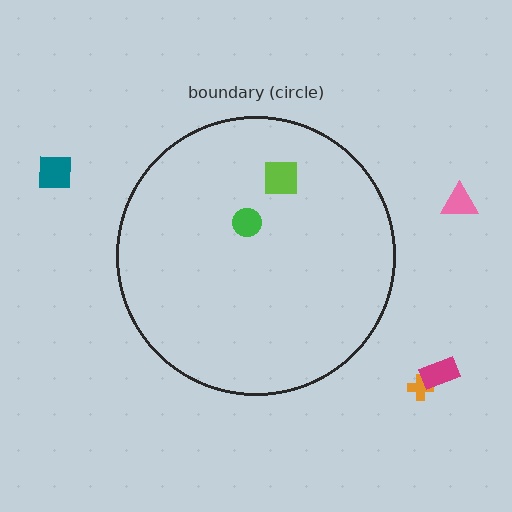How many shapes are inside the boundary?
2 inside, 4 outside.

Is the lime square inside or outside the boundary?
Inside.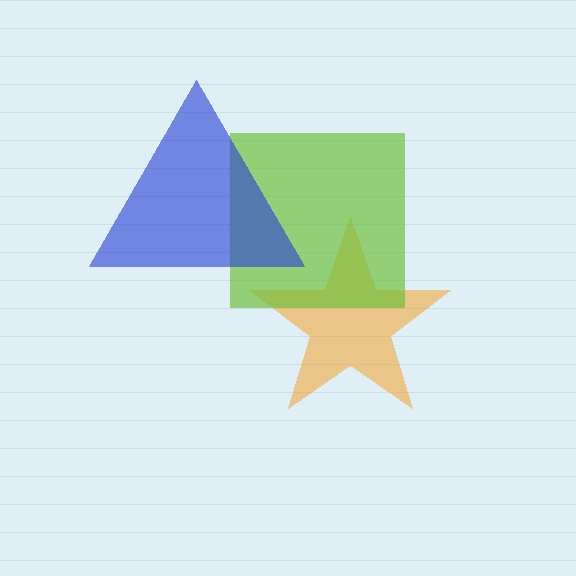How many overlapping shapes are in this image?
There are 3 overlapping shapes in the image.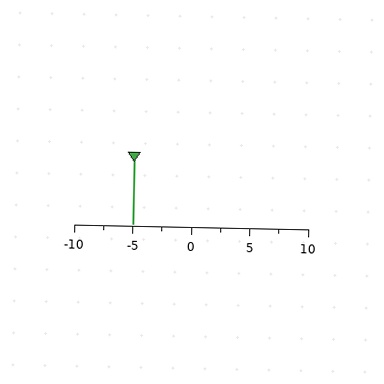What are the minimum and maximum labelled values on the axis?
The axis runs from -10 to 10.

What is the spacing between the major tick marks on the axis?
The major ticks are spaced 5 apart.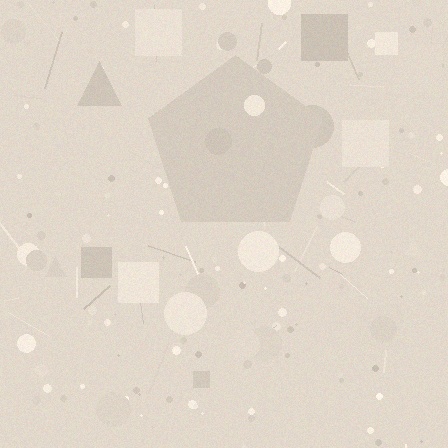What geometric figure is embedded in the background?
A pentagon is embedded in the background.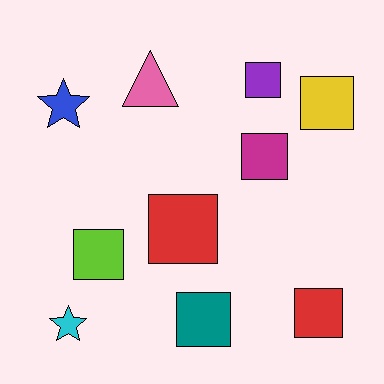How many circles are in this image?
There are no circles.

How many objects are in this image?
There are 10 objects.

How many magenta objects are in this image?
There is 1 magenta object.